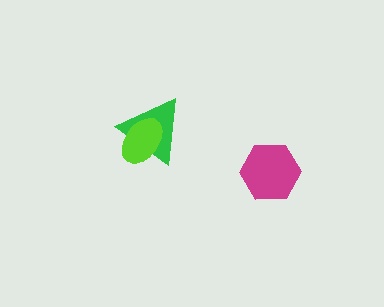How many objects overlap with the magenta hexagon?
0 objects overlap with the magenta hexagon.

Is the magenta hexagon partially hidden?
No, no other shape covers it.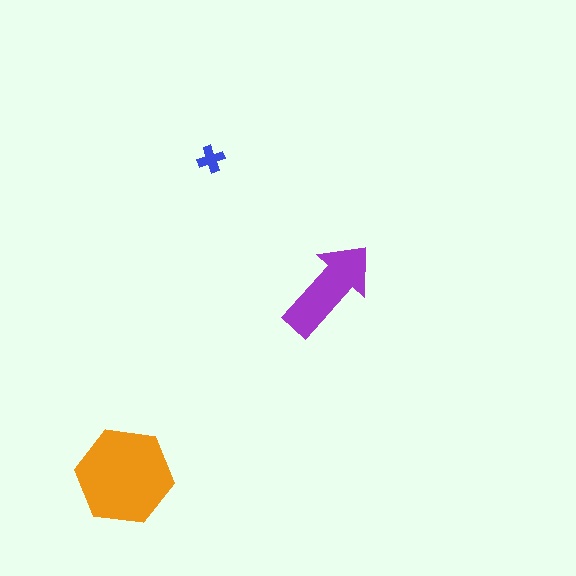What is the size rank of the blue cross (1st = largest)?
3rd.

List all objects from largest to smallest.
The orange hexagon, the purple arrow, the blue cross.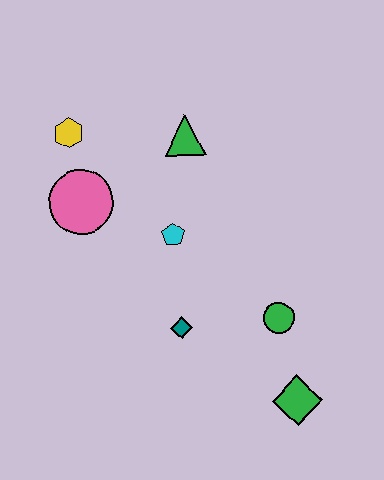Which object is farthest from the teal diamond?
The yellow hexagon is farthest from the teal diamond.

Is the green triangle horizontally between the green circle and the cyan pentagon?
Yes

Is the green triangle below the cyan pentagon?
No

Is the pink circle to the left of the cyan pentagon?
Yes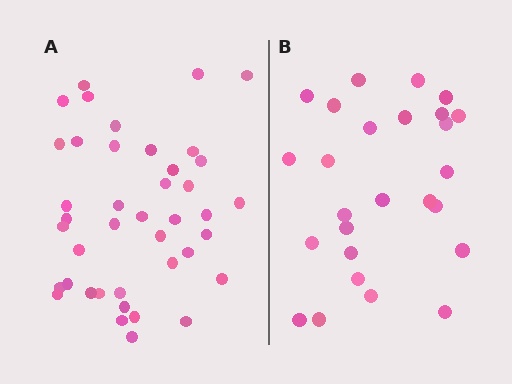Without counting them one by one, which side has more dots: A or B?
Region A (the left region) has more dots.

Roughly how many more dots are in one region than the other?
Region A has approximately 15 more dots than region B.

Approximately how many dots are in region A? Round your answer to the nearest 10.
About 40 dots. (The exact count is 41, which rounds to 40.)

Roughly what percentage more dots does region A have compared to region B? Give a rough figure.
About 60% more.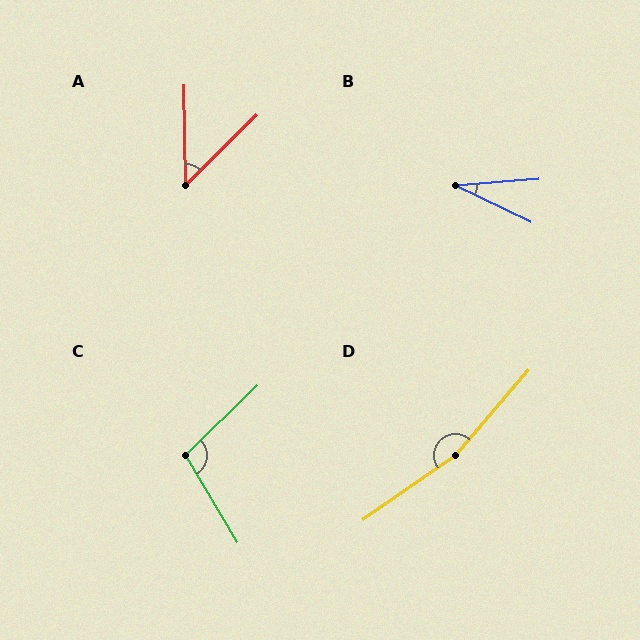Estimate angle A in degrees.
Approximately 46 degrees.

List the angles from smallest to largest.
B (30°), A (46°), C (103°), D (166°).